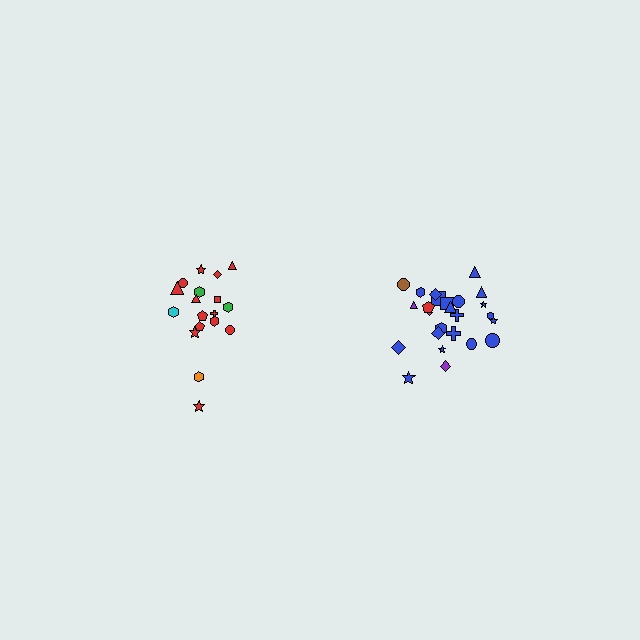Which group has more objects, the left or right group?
The right group.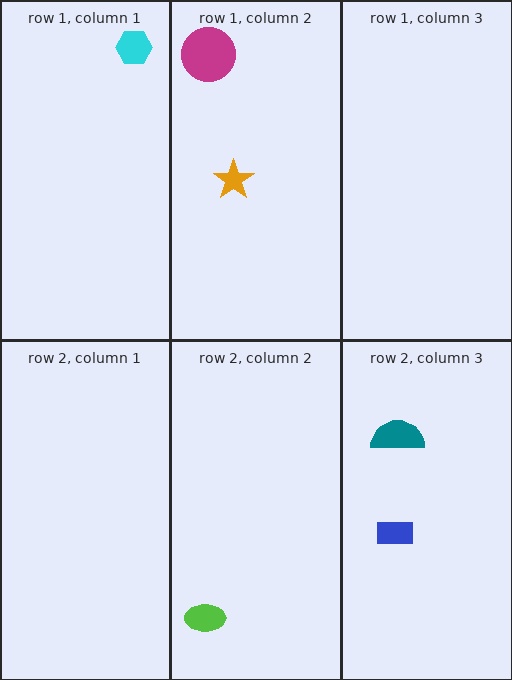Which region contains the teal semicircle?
The row 2, column 3 region.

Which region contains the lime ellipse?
The row 2, column 2 region.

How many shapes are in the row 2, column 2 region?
1.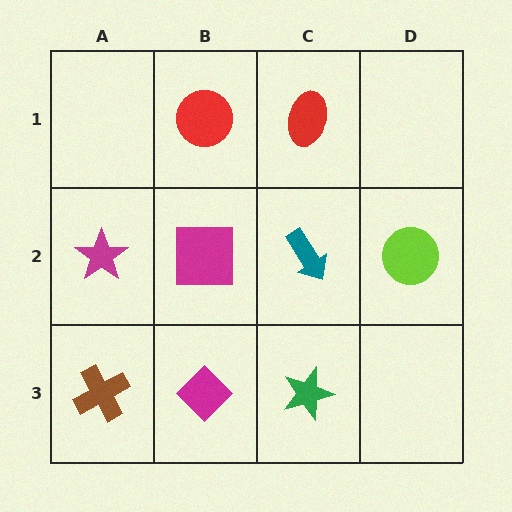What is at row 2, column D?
A lime circle.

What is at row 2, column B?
A magenta square.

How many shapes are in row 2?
4 shapes.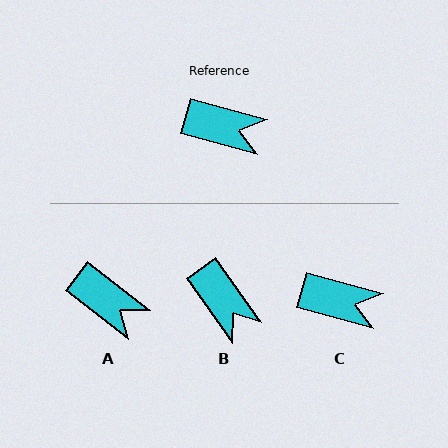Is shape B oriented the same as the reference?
No, it is off by about 39 degrees.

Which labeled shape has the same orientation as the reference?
C.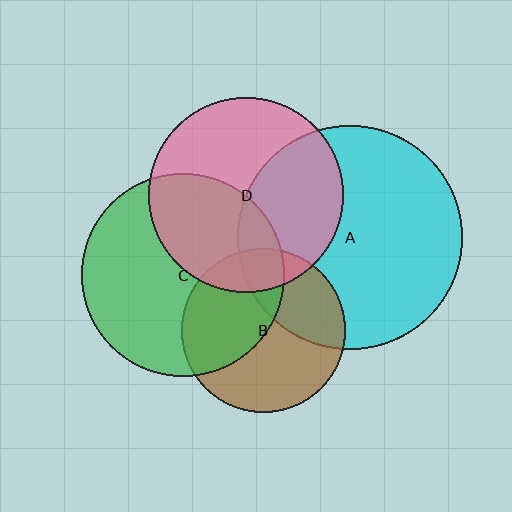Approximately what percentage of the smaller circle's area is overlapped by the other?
Approximately 45%.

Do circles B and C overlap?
Yes.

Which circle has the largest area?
Circle A (cyan).